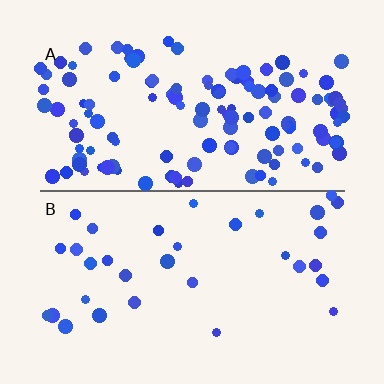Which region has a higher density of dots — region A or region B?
A (the top).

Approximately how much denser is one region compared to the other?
Approximately 3.8× — region A over region B.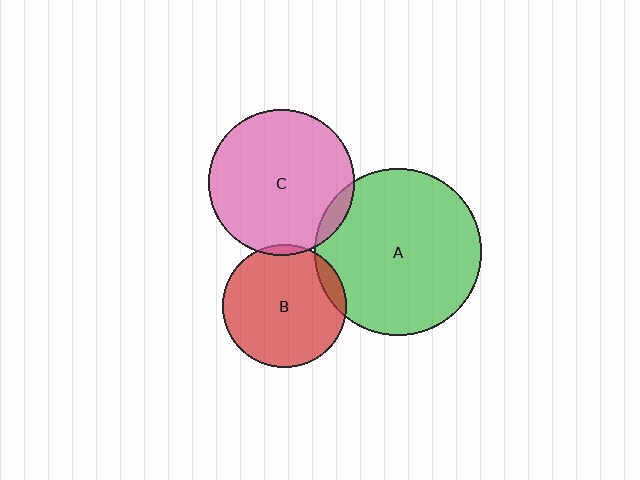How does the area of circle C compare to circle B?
Approximately 1.4 times.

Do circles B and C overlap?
Yes.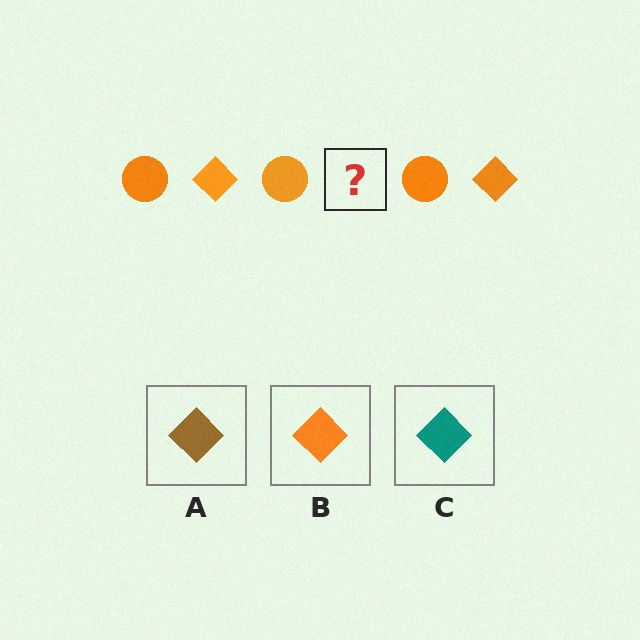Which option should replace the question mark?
Option B.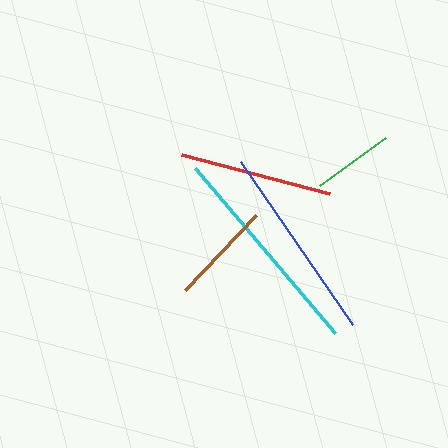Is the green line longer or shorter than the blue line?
The blue line is longer than the green line.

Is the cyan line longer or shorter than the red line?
The cyan line is longer than the red line.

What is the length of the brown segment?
The brown segment is approximately 104 pixels long.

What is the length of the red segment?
The red segment is approximately 153 pixels long.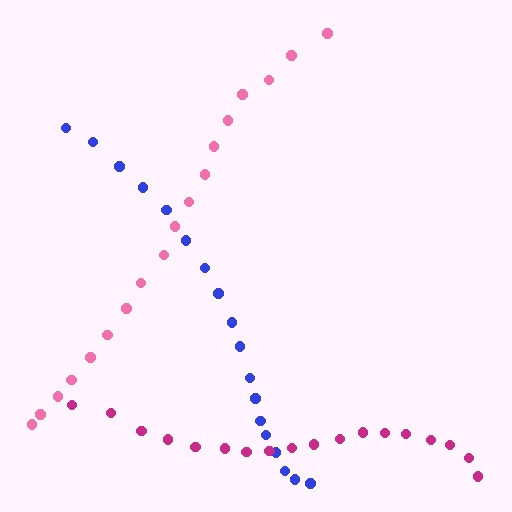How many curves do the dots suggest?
There are 3 distinct paths.